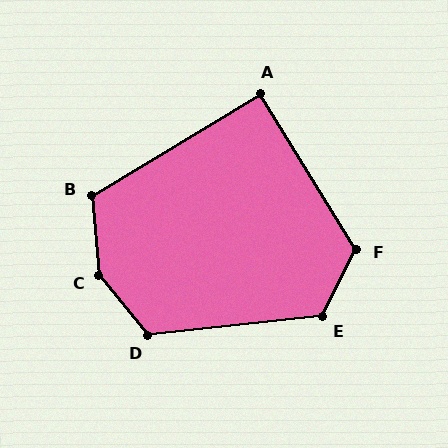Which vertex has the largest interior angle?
C, at approximately 146 degrees.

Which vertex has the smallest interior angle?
A, at approximately 91 degrees.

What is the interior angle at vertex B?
Approximately 116 degrees (obtuse).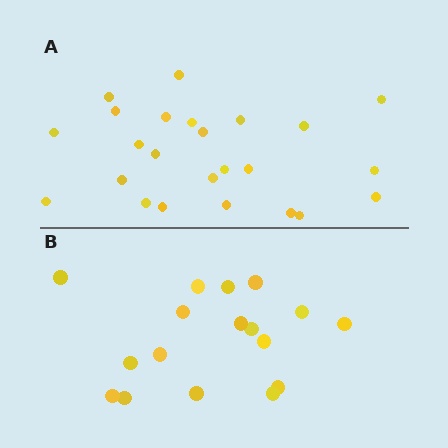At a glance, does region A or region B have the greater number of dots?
Region A (the top region) has more dots.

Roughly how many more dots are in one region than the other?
Region A has roughly 8 or so more dots than region B.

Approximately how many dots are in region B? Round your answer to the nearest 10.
About 20 dots. (The exact count is 17, which rounds to 20.)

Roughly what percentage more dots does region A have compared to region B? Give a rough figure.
About 40% more.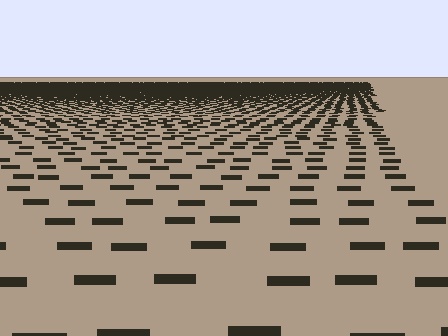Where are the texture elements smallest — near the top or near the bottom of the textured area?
Near the top.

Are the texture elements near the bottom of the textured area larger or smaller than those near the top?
Larger. Near the bottom, elements are closer to the viewer and appear at a bigger on-screen size.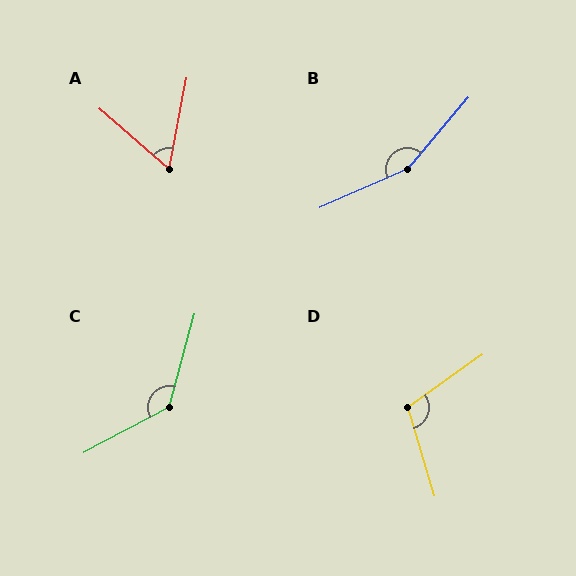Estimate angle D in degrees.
Approximately 109 degrees.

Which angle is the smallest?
A, at approximately 60 degrees.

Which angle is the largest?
B, at approximately 155 degrees.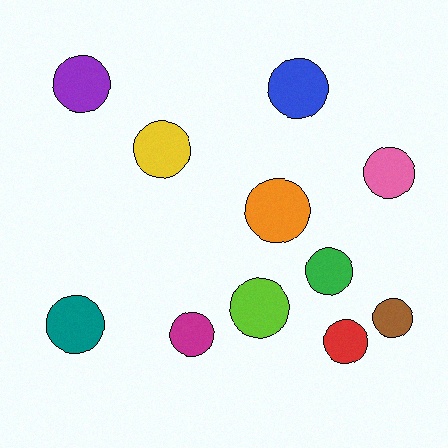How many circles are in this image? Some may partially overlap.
There are 11 circles.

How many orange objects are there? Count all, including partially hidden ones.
There is 1 orange object.